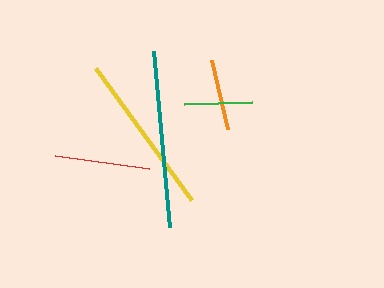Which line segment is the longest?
The teal line is the longest at approximately 177 pixels.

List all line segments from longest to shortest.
From longest to shortest: teal, yellow, red, orange, green.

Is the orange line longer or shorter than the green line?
The orange line is longer than the green line.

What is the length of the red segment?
The red segment is approximately 95 pixels long.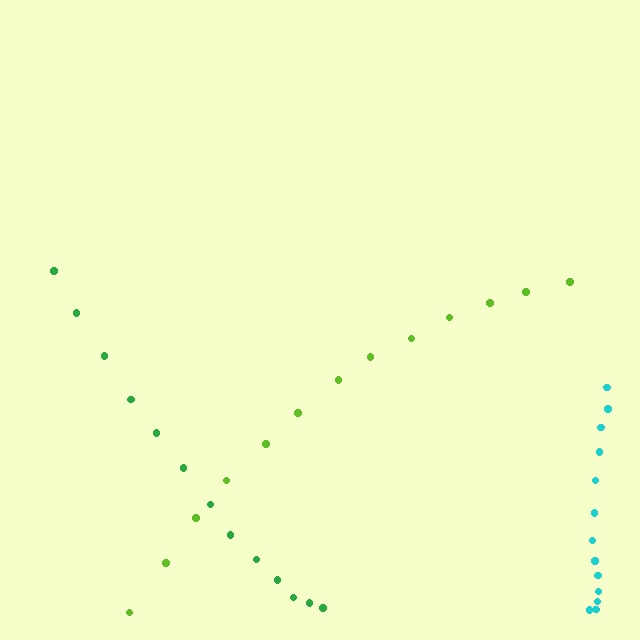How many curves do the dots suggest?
There are 3 distinct paths.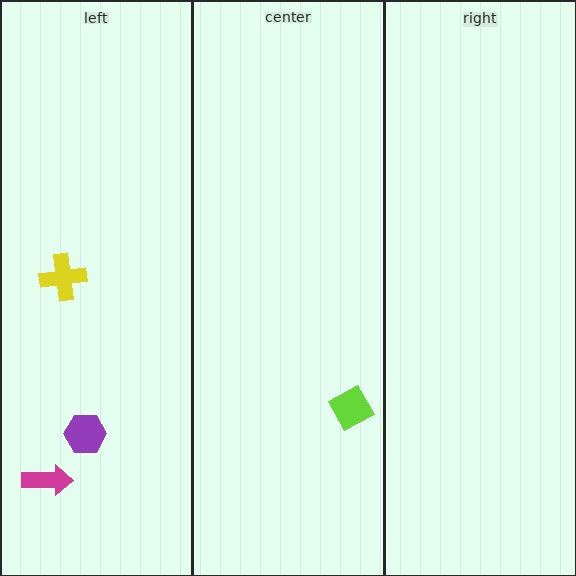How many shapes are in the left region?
3.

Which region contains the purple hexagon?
The left region.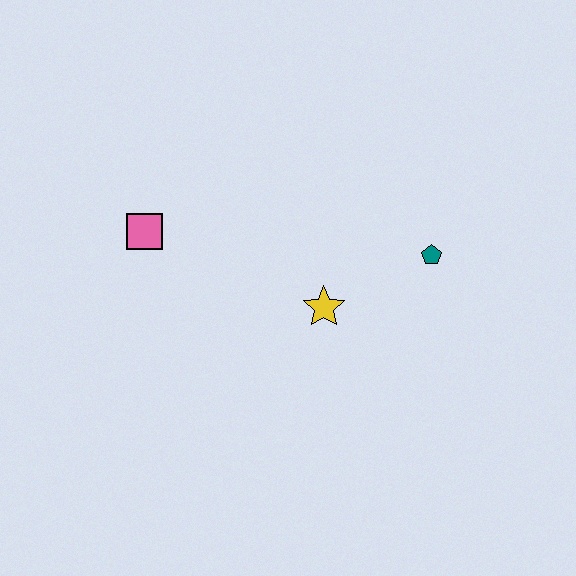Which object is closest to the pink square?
The yellow star is closest to the pink square.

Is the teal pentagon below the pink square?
Yes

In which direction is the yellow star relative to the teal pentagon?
The yellow star is to the left of the teal pentagon.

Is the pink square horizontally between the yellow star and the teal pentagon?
No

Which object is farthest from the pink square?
The teal pentagon is farthest from the pink square.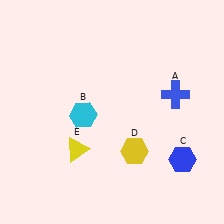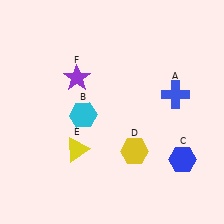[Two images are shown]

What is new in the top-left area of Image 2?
A purple star (F) was added in the top-left area of Image 2.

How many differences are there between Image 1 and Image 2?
There is 1 difference between the two images.